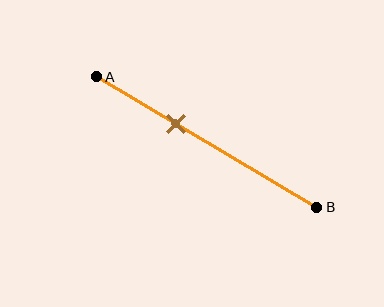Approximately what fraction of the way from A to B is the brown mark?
The brown mark is approximately 35% of the way from A to B.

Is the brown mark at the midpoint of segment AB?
No, the mark is at about 35% from A, not at the 50% midpoint.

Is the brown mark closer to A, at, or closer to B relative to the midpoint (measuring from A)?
The brown mark is closer to point A than the midpoint of segment AB.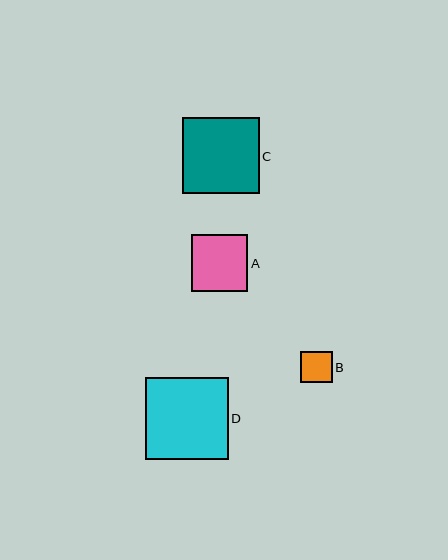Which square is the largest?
Square D is the largest with a size of approximately 83 pixels.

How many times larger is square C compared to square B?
Square C is approximately 2.4 times the size of square B.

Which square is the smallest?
Square B is the smallest with a size of approximately 31 pixels.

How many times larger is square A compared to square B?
Square A is approximately 1.8 times the size of square B.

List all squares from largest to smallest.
From largest to smallest: D, C, A, B.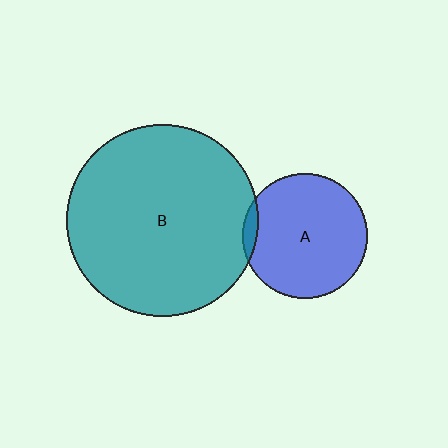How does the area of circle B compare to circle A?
Approximately 2.4 times.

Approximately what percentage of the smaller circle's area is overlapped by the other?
Approximately 5%.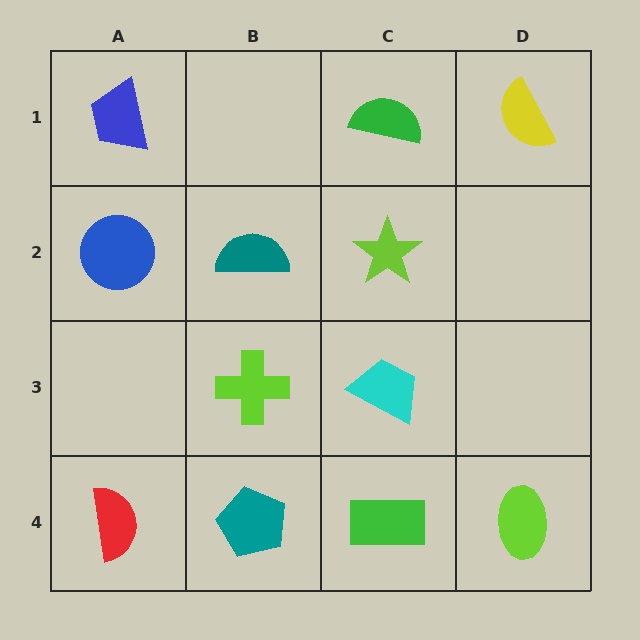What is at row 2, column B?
A teal semicircle.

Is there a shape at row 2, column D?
No, that cell is empty.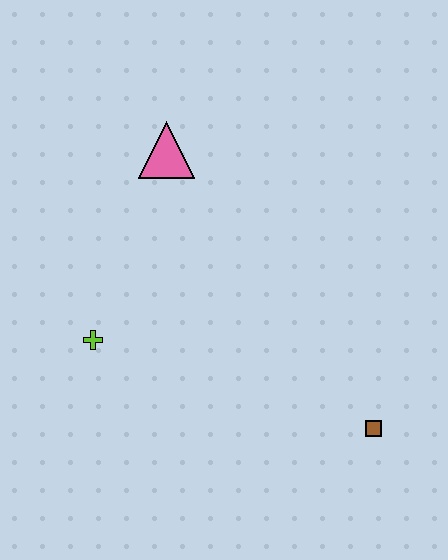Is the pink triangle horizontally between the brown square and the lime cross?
Yes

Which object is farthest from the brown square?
The pink triangle is farthest from the brown square.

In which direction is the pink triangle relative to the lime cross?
The pink triangle is above the lime cross.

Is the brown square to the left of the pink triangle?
No